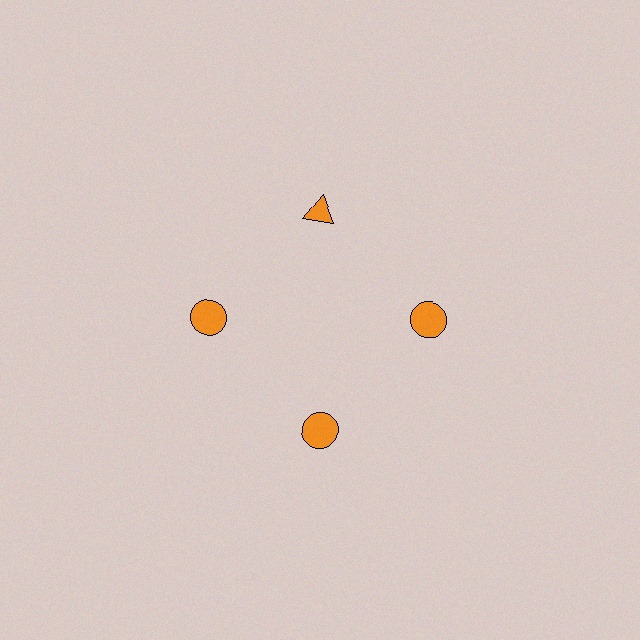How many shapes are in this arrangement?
There are 4 shapes arranged in a ring pattern.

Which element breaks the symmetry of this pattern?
The orange triangle at roughly the 12 o'clock position breaks the symmetry. All other shapes are orange circles.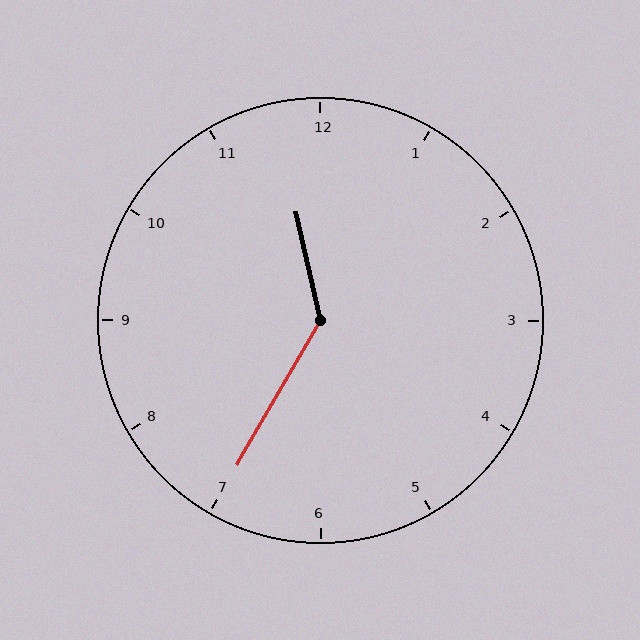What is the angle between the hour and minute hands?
Approximately 138 degrees.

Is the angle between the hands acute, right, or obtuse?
It is obtuse.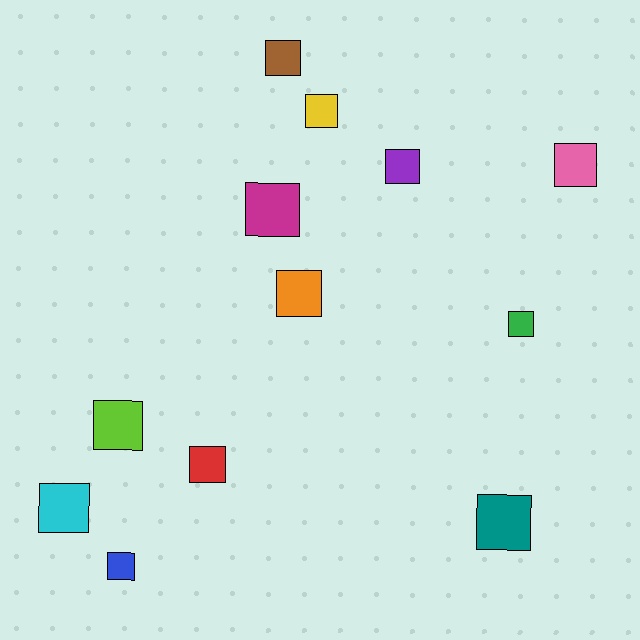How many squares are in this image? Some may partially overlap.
There are 12 squares.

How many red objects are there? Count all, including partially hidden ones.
There is 1 red object.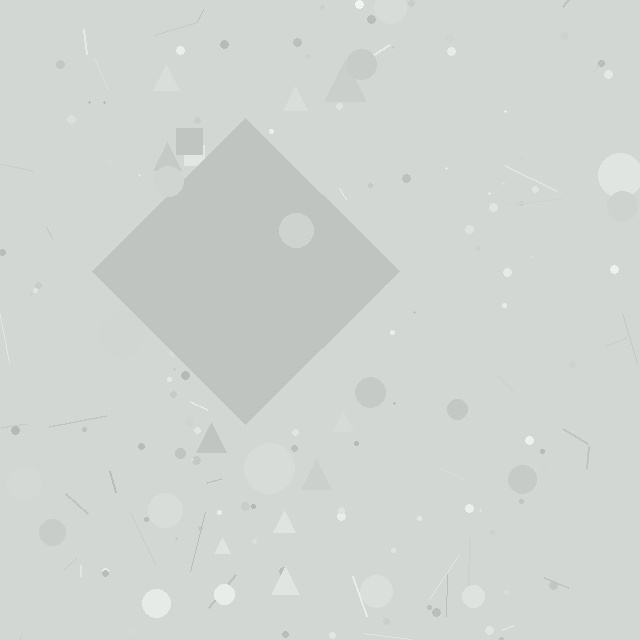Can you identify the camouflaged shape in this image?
The camouflaged shape is a diamond.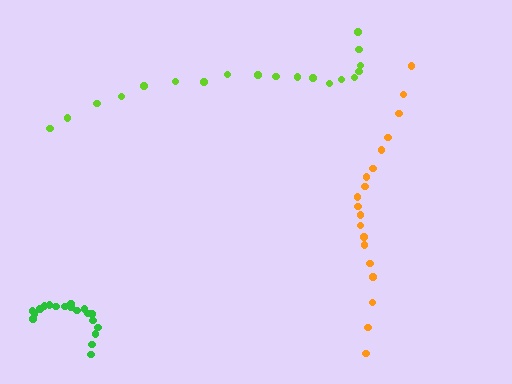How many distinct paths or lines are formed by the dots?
There are 3 distinct paths.